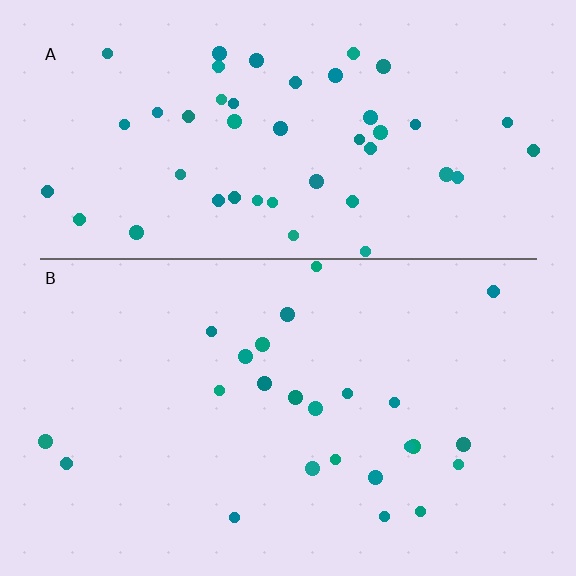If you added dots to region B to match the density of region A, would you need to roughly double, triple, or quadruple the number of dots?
Approximately double.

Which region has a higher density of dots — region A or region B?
A (the top).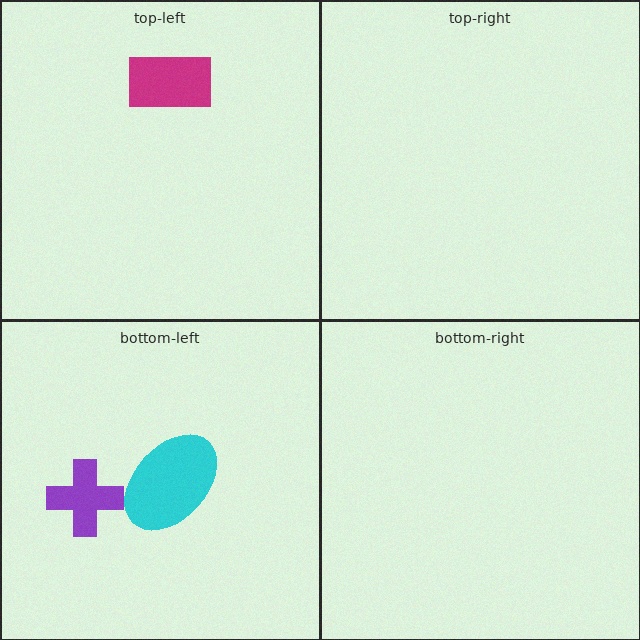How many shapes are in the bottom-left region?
2.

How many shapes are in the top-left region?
1.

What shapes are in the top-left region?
The magenta rectangle.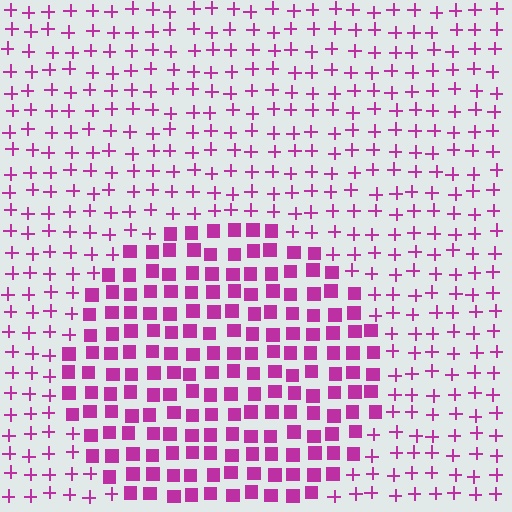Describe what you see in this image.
The image is filled with small magenta elements arranged in a uniform grid. A circle-shaped region contains squares, while the surrounding area contains plus signs. The boundary is defined purely by the change in element shape.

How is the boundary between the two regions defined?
The boundary is defined by a change in element shape: squares inside vs. plus signs outside. All elements share the same color and spacing.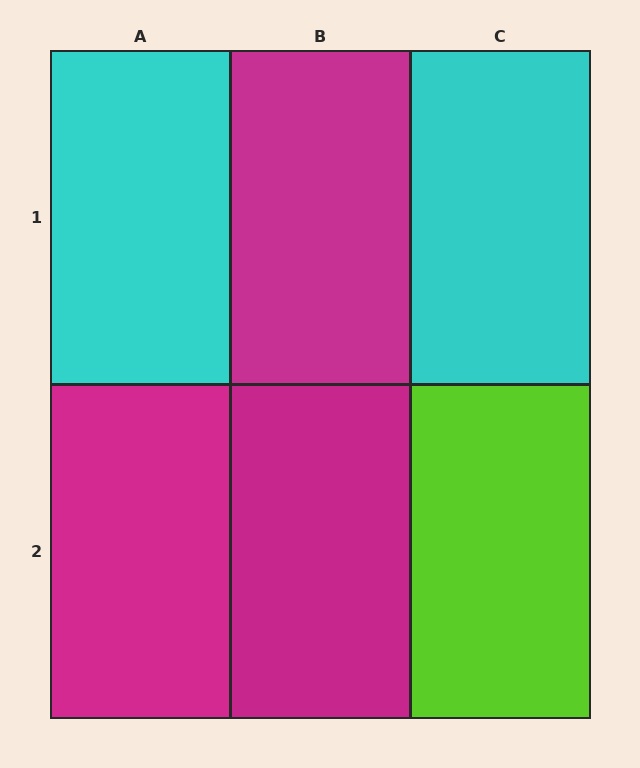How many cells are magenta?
3 cells are magenta.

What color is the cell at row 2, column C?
Lime.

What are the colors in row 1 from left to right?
Cyan, magenta, cyan.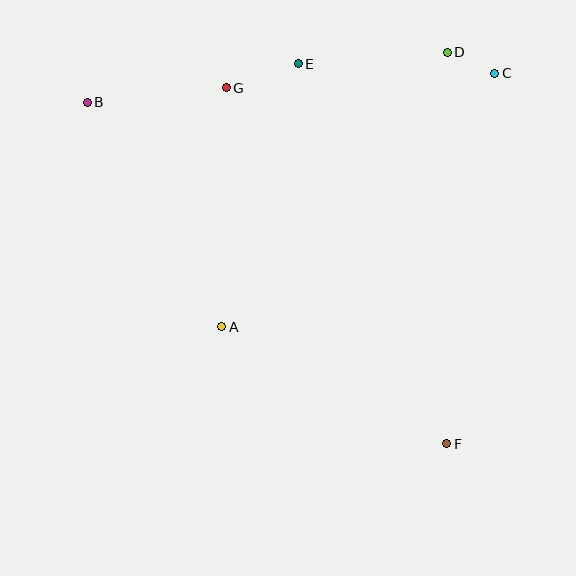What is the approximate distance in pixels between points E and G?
The distance between E and G is approximately 76 pixels.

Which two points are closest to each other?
Points C and D are closest to each other.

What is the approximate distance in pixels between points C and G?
The distance between C and G is approximately 269 pixels.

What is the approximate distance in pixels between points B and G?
The distance between B and G is approximately 140 pixels.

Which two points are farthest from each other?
Points B and F are farthest from each other.